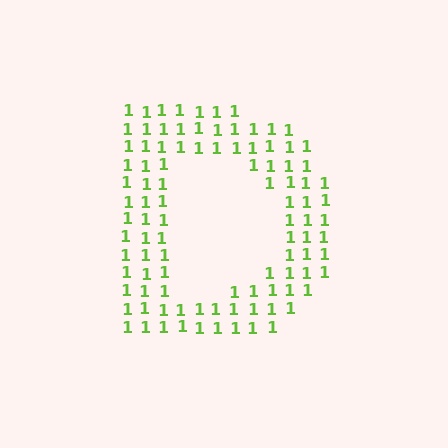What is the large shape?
The large shape is the letter D.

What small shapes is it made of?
It is made of small digit 1's.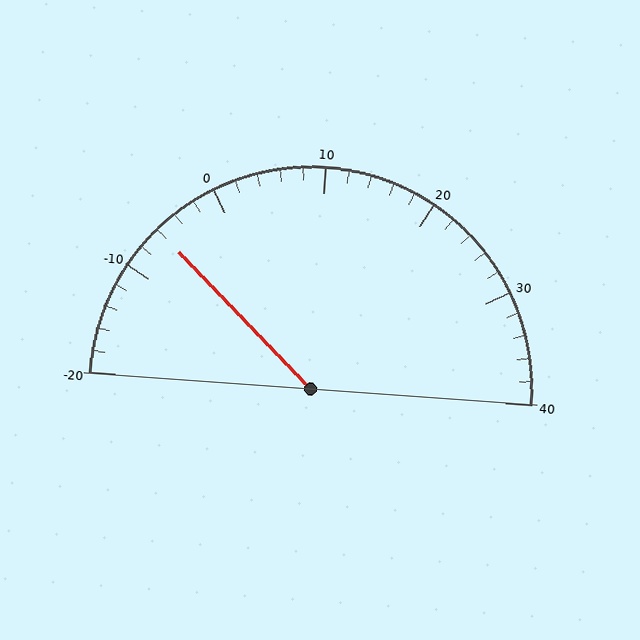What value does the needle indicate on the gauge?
The needle indicates approximately -6.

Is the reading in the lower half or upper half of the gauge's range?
The reading is in the lower half of the range (-20 to 40).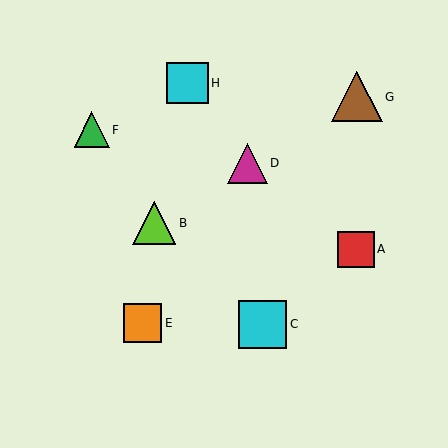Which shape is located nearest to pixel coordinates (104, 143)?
The green triangle (labeled F) at (92, 130) is nearest to that location.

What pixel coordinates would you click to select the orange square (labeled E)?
Click at (143, 323) to select the orange square E.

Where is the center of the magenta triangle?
The center of the magenta triangle is at (247, 163).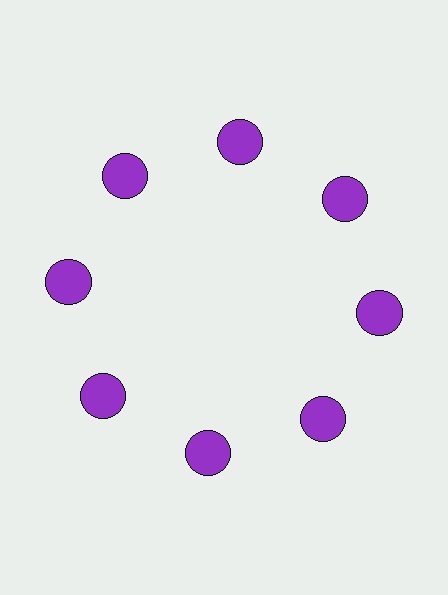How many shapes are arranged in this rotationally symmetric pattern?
There are 8 shapes, arranged in 8 groups of 1.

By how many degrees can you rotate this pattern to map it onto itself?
The pattern maps onto itself every 45 degrees of rotation.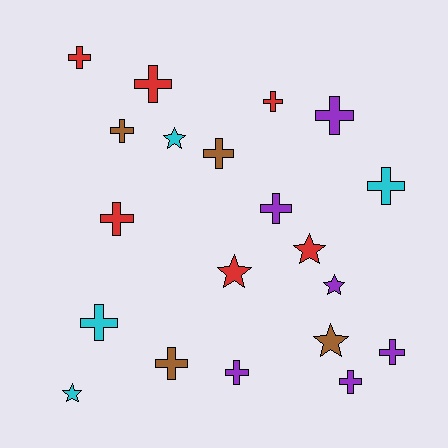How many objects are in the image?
There are 20 objects.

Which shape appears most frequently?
Cross, with 14 objects.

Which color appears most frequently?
Purple, with 6 objects.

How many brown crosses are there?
There are 3 brown crosses.